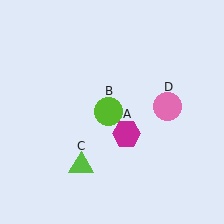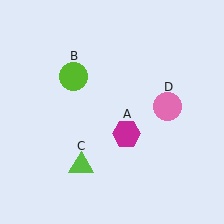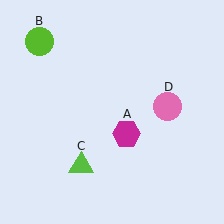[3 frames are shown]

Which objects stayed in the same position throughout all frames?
Magenta hexagon (object A) and lime triangle (object C) and pink circle (object D) remained stationary.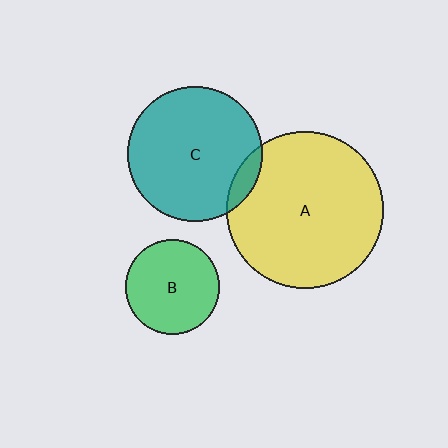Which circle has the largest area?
Circle A (yellow).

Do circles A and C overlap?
Yes.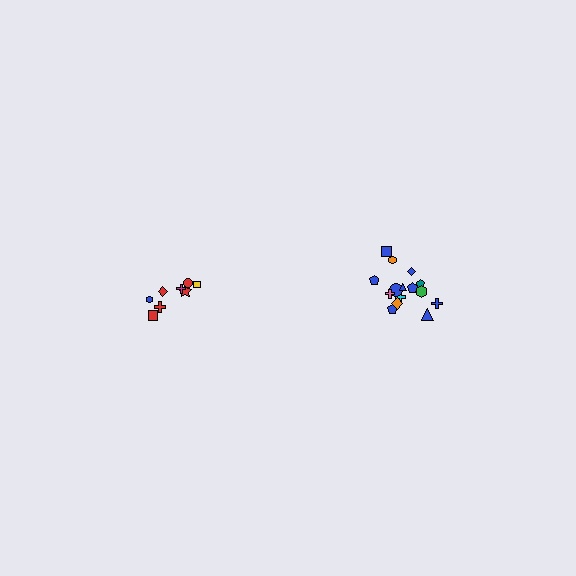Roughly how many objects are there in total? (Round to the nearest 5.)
Roughly 25 objects in total.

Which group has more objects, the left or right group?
The right group.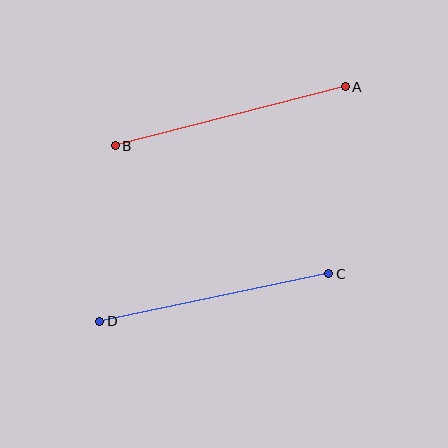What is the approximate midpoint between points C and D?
The midpoint is at approximately (214, 298) pixels.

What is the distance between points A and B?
The distance is approximately 237 pixels.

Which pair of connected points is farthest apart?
Points A and B are farthest apart.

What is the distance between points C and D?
The distance is approximately 234 pixels.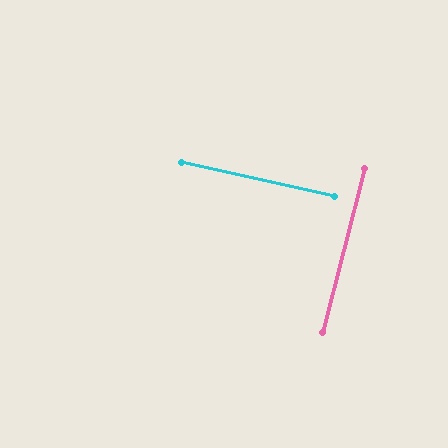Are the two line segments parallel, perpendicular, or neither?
Perpendicular — they meet at approximately 88°.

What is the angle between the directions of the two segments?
Approximately 88 degrees.